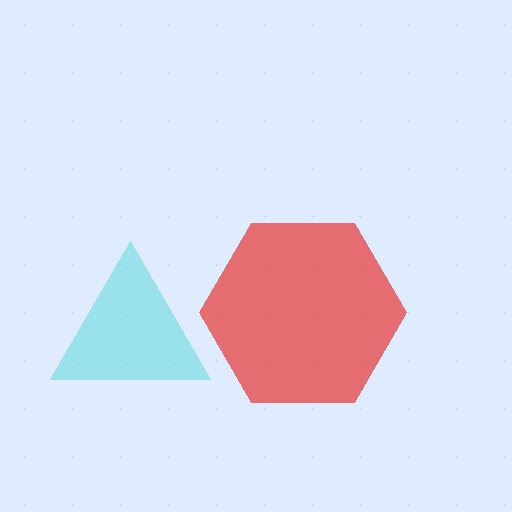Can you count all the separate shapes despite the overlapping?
Yes, there are 2 separate shapes.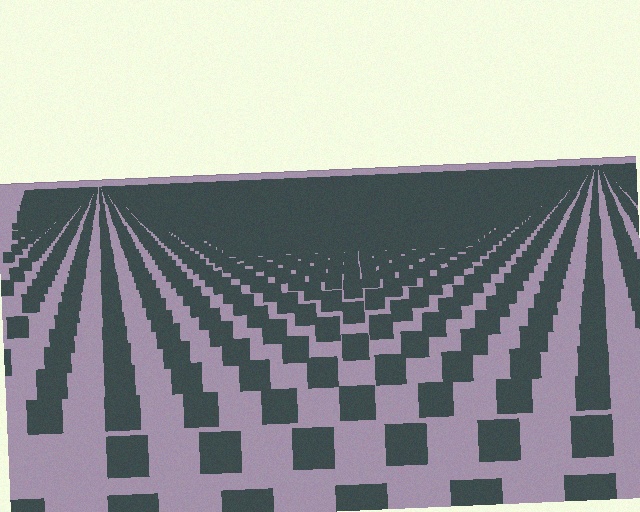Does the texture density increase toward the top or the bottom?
Density increases toward the top.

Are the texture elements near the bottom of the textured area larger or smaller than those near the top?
Larger. Near the bottom, elements are closer to the viewer and appear at a bigger on-screen size.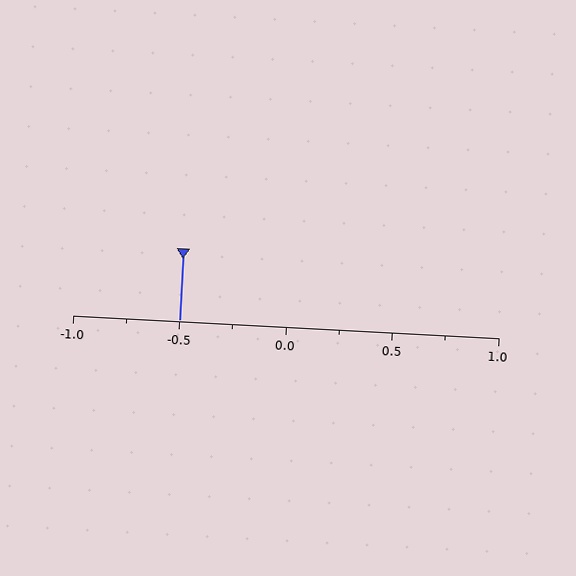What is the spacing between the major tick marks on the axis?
The major ticks are spaced 0.5 apart.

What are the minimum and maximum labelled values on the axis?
The axis runs from -1.0 to 1.0.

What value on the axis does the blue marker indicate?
The marker indicates approximately -0.5.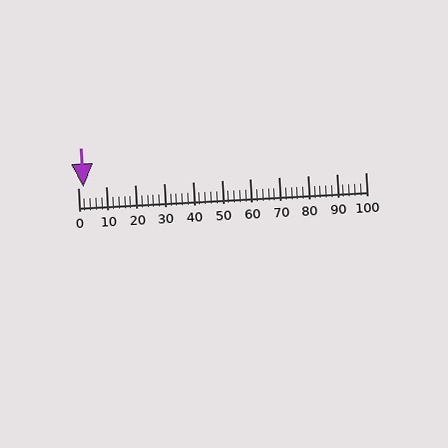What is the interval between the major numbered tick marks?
The major tick marks are spaced 10 units apart.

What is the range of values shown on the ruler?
The ruler shows values from 0 to 100.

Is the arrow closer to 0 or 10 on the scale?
The arrow is closer to 0.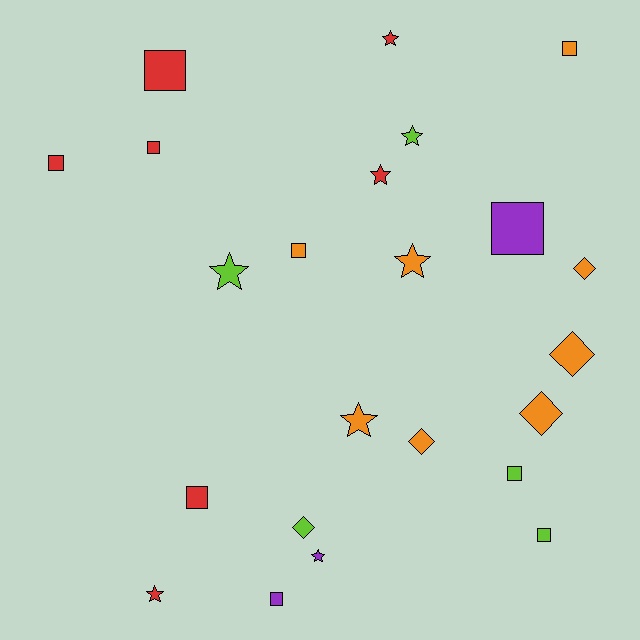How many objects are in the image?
There are 23 objects.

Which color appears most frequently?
Orange, with 8 objects.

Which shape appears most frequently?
Square, with 10 objects.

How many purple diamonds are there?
There are no purple diamonds.